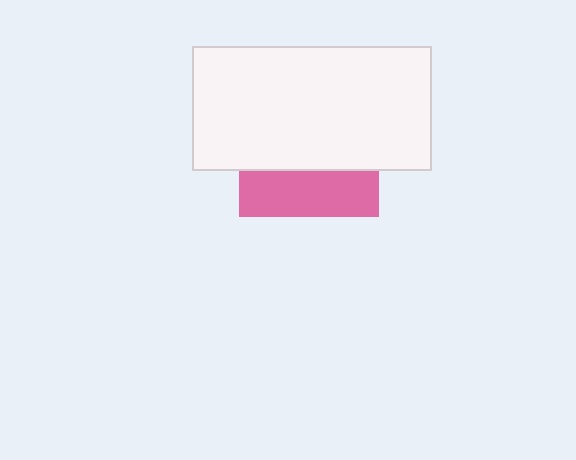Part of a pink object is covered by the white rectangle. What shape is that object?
It is a square.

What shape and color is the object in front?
The object in front is a white rectangle.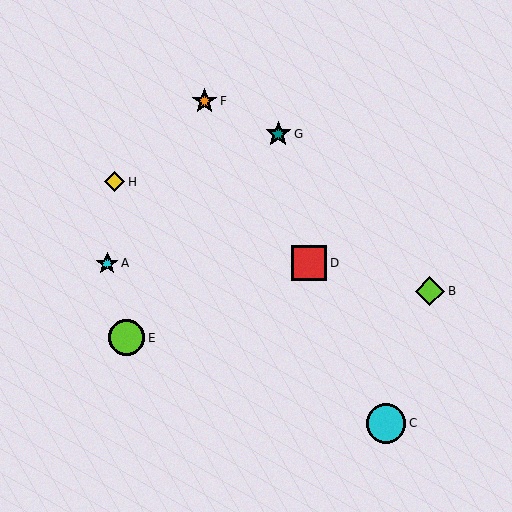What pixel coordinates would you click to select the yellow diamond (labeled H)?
Click at (115, 182) to select the yellow diamond H.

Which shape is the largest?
The cyan circle (labeled C) is the largest.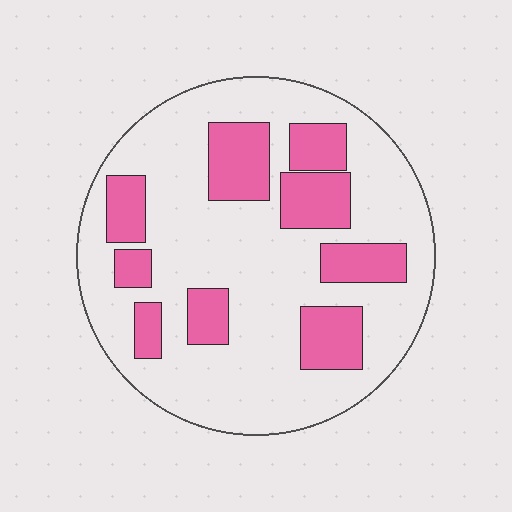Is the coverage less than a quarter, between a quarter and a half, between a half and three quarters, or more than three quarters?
Between a quarter and a half.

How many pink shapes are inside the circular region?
9.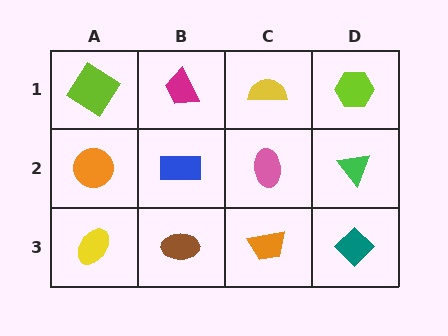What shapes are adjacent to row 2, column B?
A magenta trapezoid (row 1, column B), a brown ellipse (row 3, column B), an orange circle (row 2, column A), a pink ellipse (row 2, column C).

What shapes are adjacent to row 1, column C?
A pink ellipse (row 2, column C), a magenta trapezoid (row 1, column B), a lime hexagon (row 1, column D).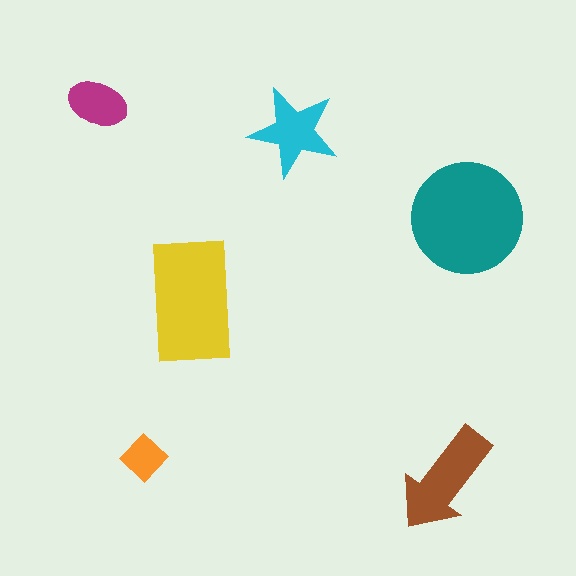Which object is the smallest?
The orange diamond.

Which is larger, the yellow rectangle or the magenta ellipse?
The yellow rectangle.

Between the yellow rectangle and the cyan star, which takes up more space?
The yellow rectangle.